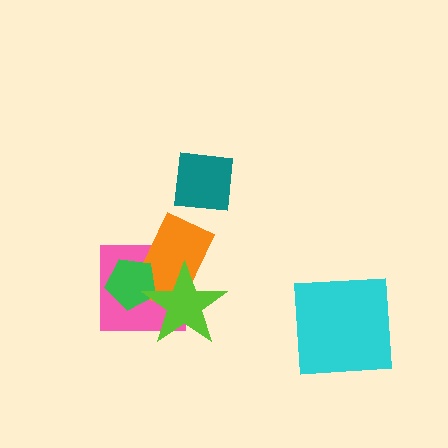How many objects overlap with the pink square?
3 objects overlap with the pink square.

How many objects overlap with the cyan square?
0 objects overlap with the cyan square.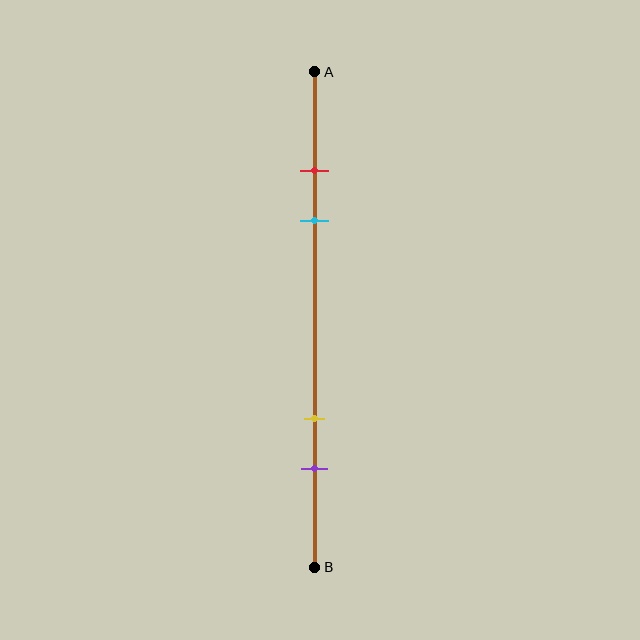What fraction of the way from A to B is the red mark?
The red mark is approximately 20% (0.2) of the way from A to B.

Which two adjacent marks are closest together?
The red and cyan marks are the closest adjacent pair.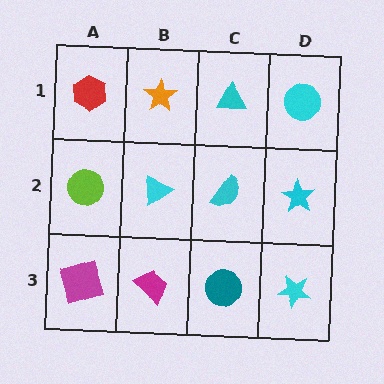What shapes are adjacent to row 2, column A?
A red hexagon (row 1, column A), a magenta square (row 3, column A), a cyan triangle (row 2, column B).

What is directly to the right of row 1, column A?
An orange star.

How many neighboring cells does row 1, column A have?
2.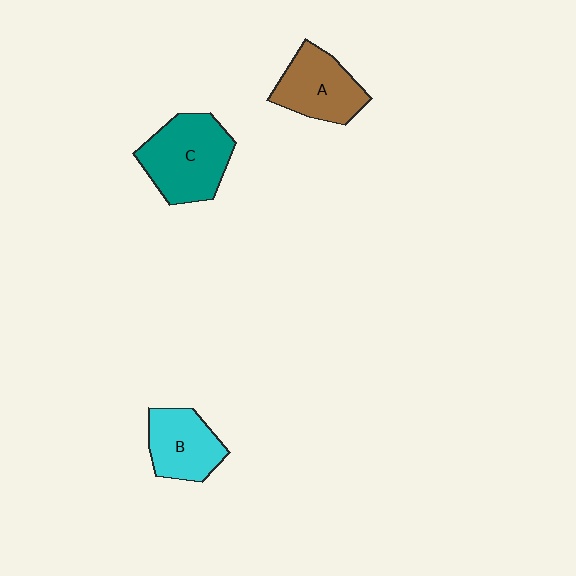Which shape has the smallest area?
Shape B (cyan).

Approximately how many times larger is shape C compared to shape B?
Approximately 1.4 times.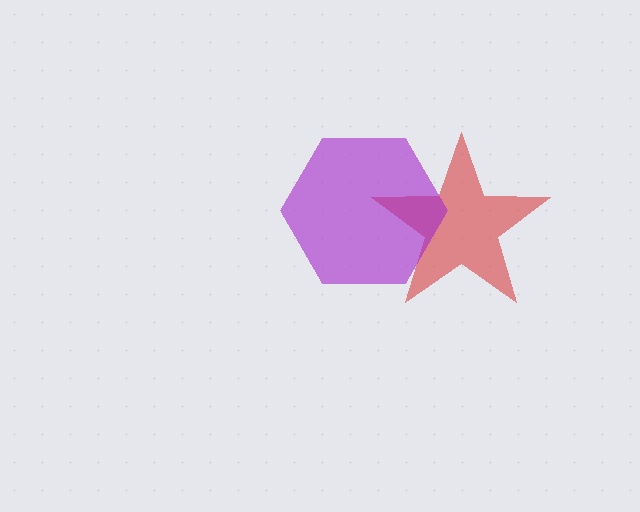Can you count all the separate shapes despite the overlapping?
Yes, there are 2 separate shapes.